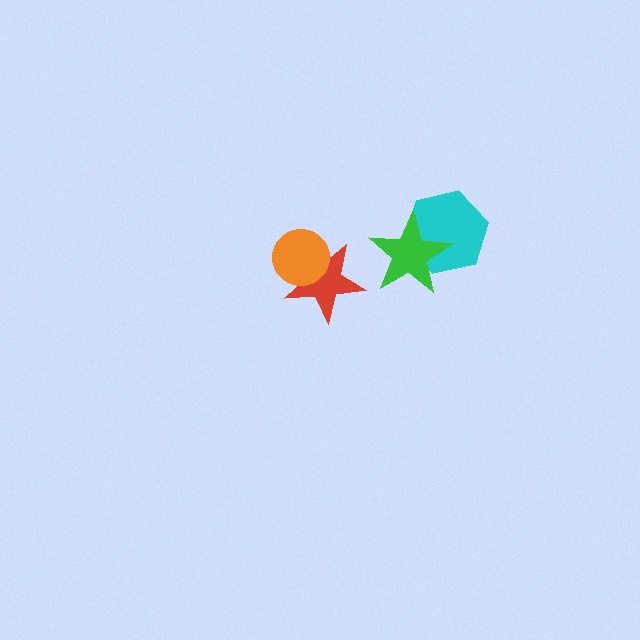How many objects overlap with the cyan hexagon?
1 object overlaps with the cyan hexagon.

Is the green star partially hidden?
No, no other shape covers it.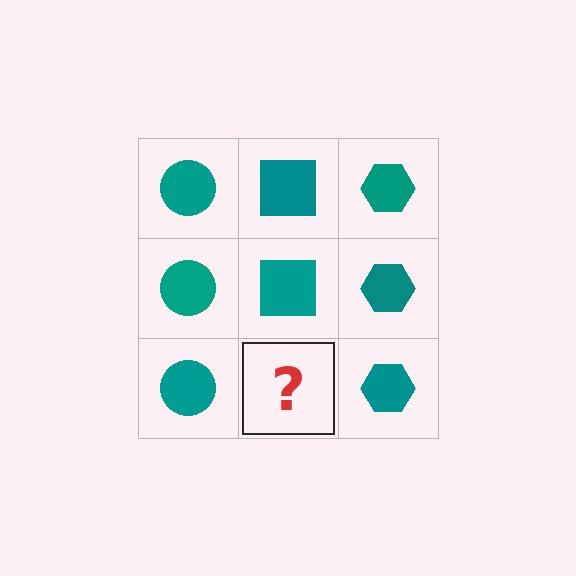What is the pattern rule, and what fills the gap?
The rule is that each column has a consistent shape. The gap should be filled with a teal square.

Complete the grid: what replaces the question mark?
The question mark should be replaced with a teal square.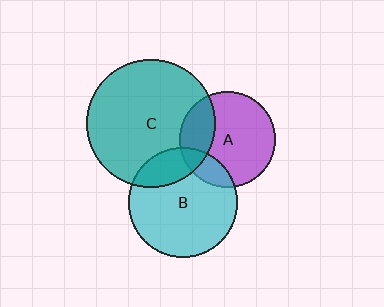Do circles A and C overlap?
Yes.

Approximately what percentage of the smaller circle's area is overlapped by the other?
Approximately 25%.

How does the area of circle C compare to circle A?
Approximately 1.8 times.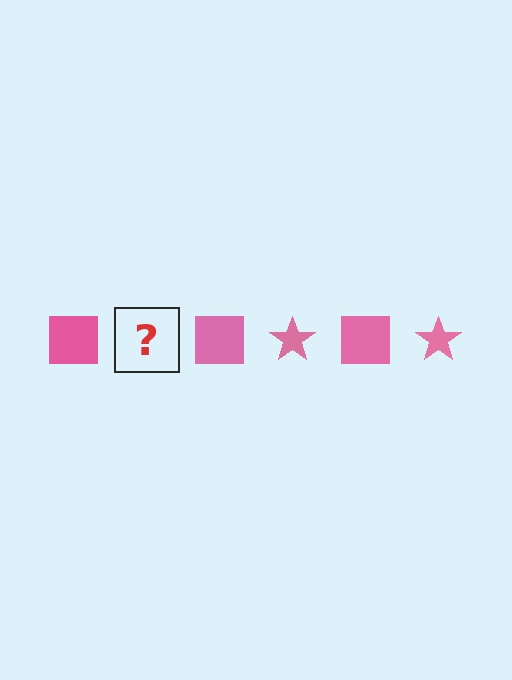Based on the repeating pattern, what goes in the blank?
The blank should be a pink star.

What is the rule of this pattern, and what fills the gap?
The rule is that the pattern cycles through square, star shapes in pink. The gap should be filled with a pink star.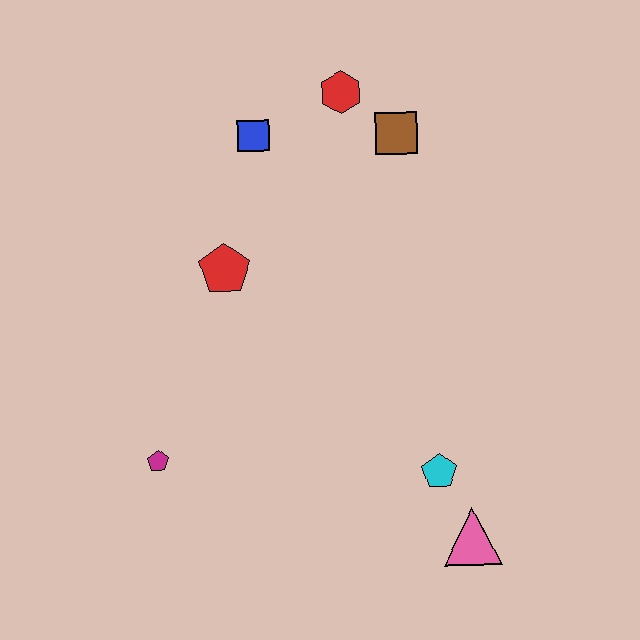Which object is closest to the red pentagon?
The blue square is closest to the red pentagon.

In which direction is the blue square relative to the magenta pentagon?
The blue square is above the magenta pentagon.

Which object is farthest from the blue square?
The pink triangle is farthest from the blue square.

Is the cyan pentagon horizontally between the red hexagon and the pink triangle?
Yes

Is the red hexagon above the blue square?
Yes